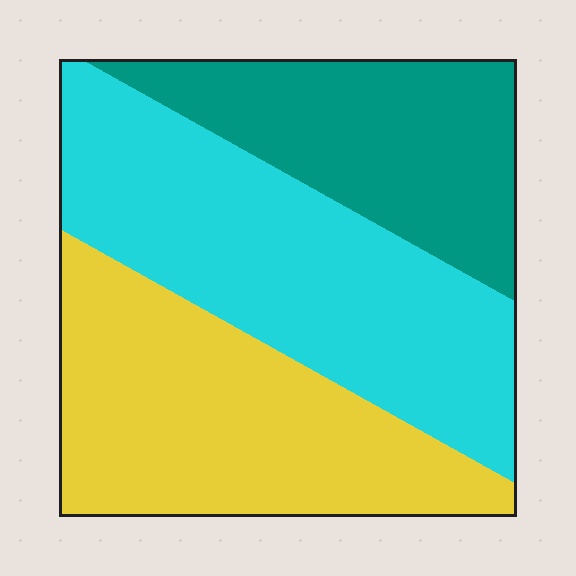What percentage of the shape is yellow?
Yellow covers 35% of the shape.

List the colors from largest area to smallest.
From largest to smallest: cyan, yellow, teal.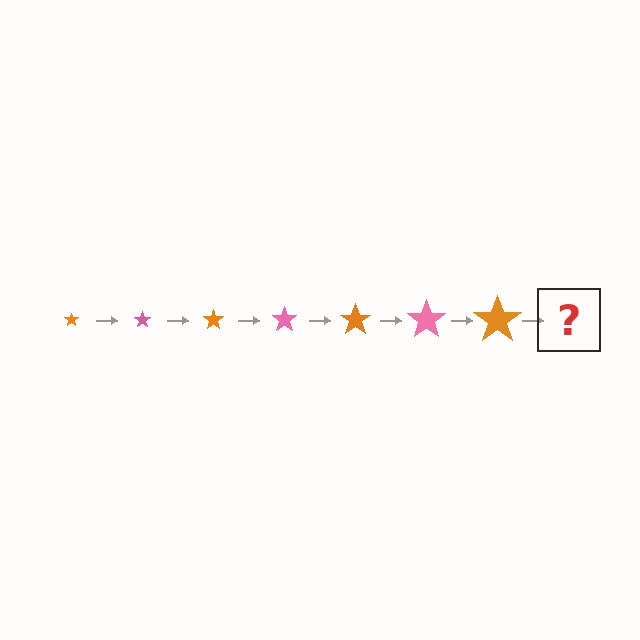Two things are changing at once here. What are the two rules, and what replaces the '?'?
The two rules are that the star grows larger each step and the color cycles through orange and pink. The '?' should be a pink star, larger than the previous one.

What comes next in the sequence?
The next element should be a pink star, larger than the previous one.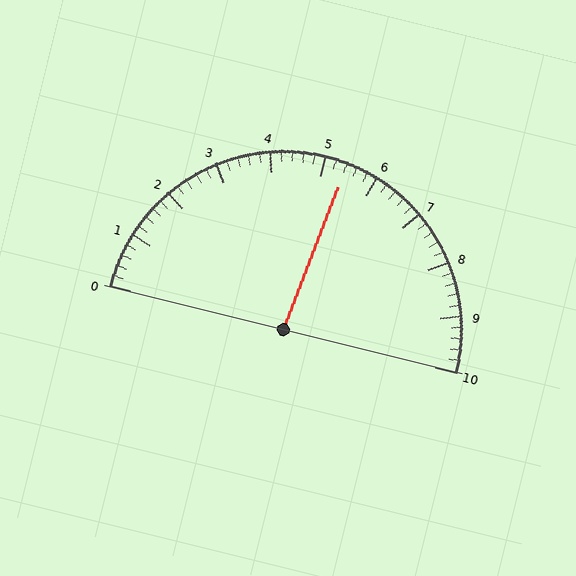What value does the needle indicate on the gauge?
The needle indicates approximately 5.4.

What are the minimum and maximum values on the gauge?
The gauge ranges from 0 to 10.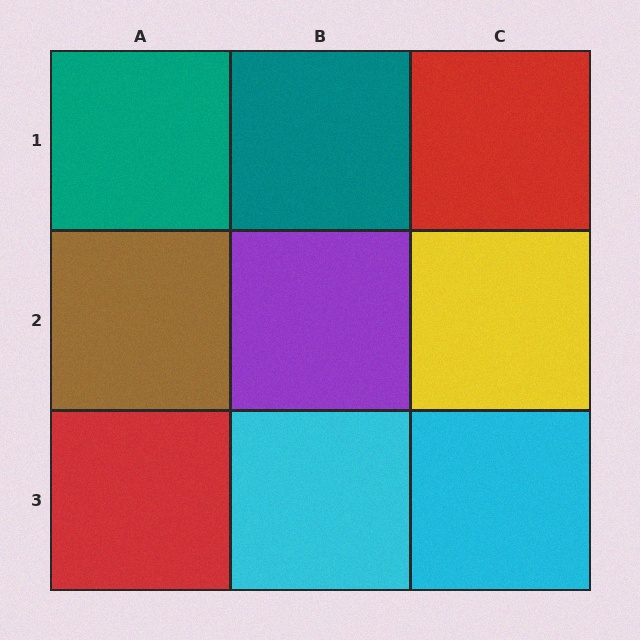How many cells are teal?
2 cells are teal.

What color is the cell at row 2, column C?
Yellow.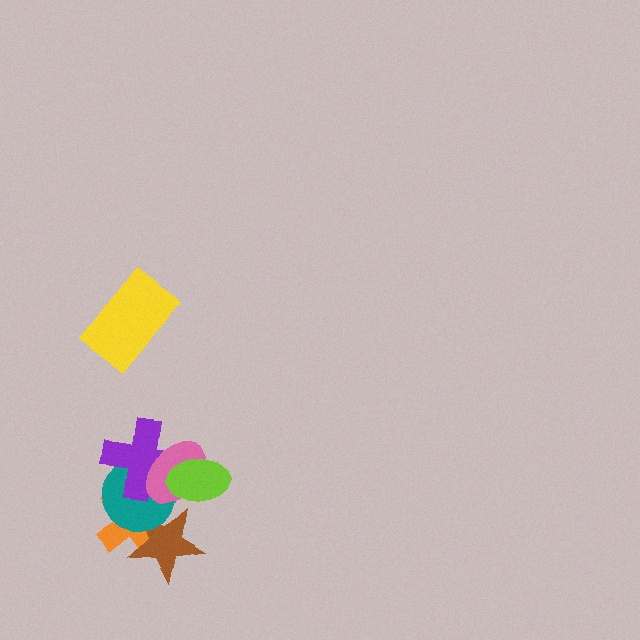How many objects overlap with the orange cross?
3 objects overlap with the orange cross.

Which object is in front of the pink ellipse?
The lime ellipse is in front of the pink ellipse.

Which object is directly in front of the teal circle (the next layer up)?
The purple cross is directly in front of the teal circle.